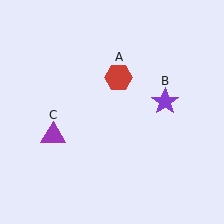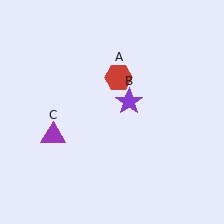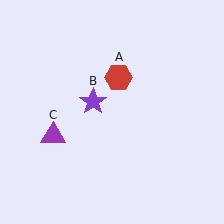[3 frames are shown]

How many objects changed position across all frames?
1 object changed position: purple star (object B).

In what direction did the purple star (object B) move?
The purple star (object B) moved left.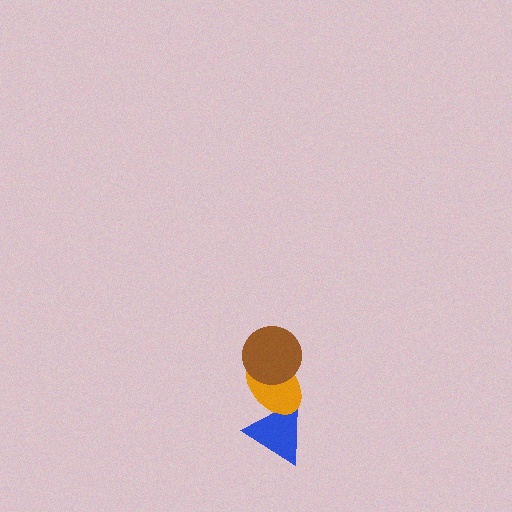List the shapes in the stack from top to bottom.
From top to bottom: the brown circle, the orange ellipse, the blue triangle.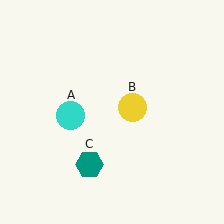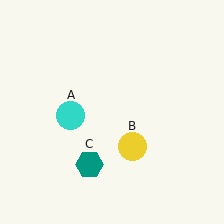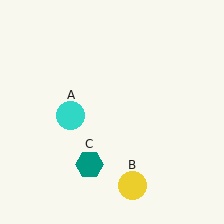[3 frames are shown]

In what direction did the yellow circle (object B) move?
The yellow circle (object B) moved down.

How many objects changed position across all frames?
1 object changed position: yellow circle (object B).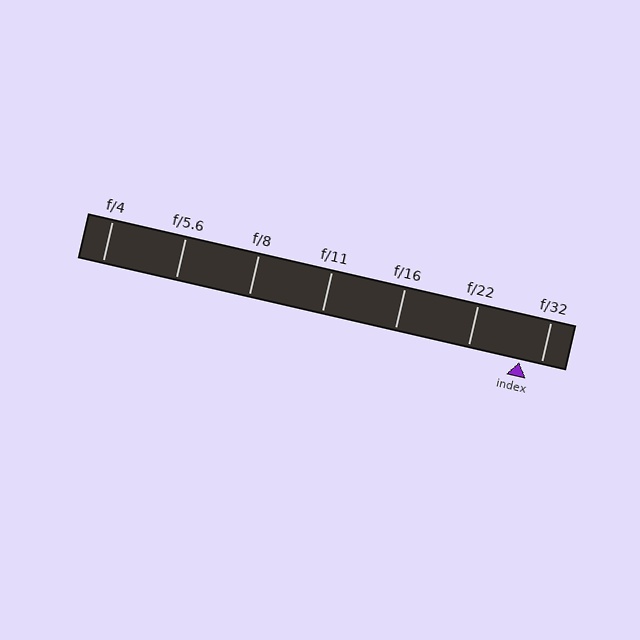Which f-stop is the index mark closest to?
The index mark is closest to f/32.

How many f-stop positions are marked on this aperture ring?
There are 7 f-stop positions marked.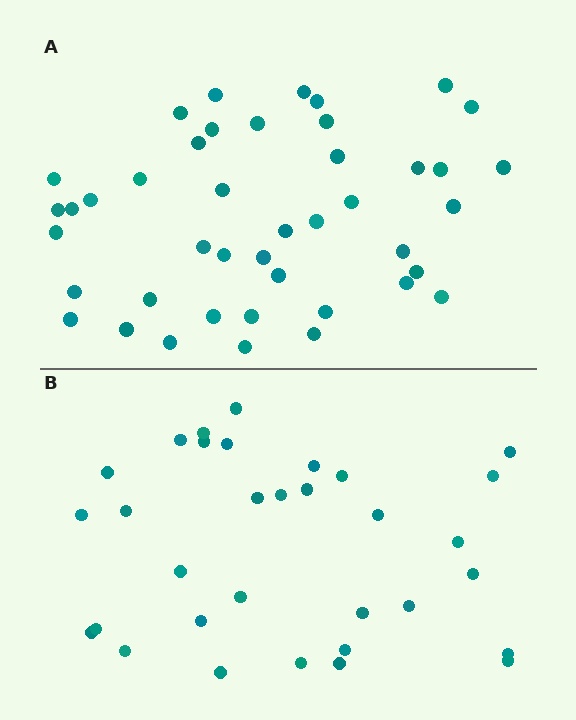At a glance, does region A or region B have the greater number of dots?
Region A (the top region) has more dots.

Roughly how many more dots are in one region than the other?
Region A has roughly 12 or so more dots than region B.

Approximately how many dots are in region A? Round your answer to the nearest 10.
About 40 dots. (The exact count is 43, which rounds to 40.)